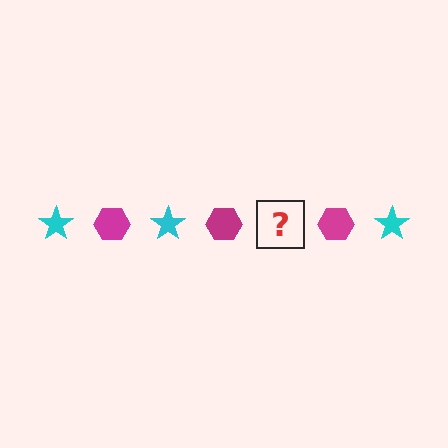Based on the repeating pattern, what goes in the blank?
The blank should be a cyan star.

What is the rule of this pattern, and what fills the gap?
The rule is that the pattern alternates between cyan star and magenta hexagon. The gap should be filled with a cyan star.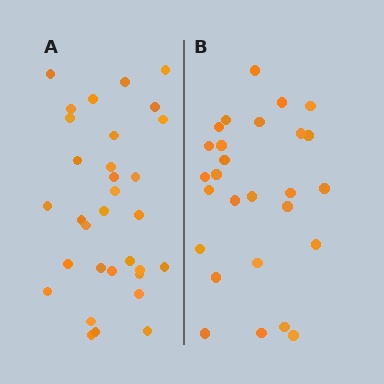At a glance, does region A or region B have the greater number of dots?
Region A (the left region) has more dots.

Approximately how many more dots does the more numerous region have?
Region A has about 5 more dots than region B.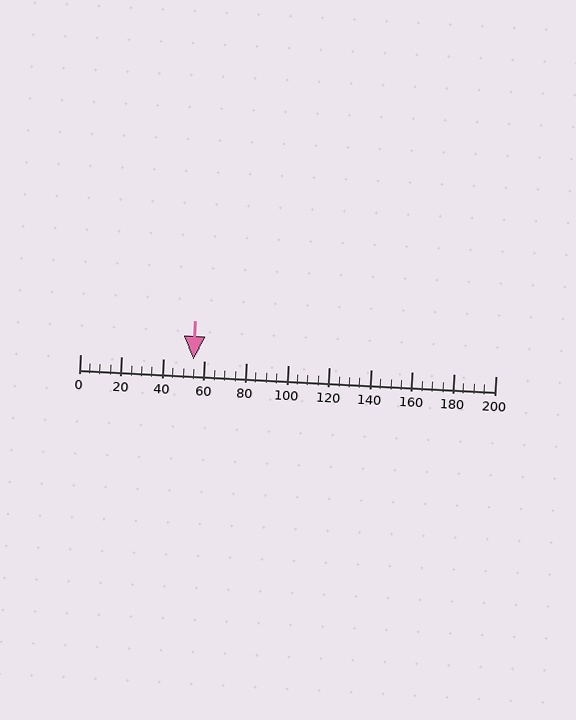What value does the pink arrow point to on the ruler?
The pink arrow points to approximately 54.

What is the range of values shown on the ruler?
The ruler shows values from 0 to 200.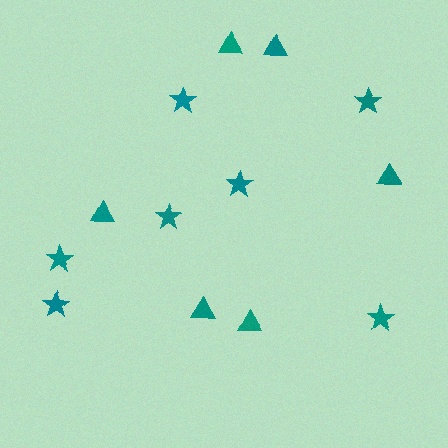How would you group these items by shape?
There are 2 groups: one group of triangles (6) and one group of stars (7).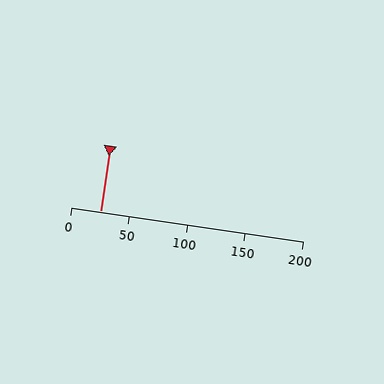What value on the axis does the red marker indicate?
The marker indicates approximately 25.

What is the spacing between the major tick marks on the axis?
The major ticks are spaced 50 apart.